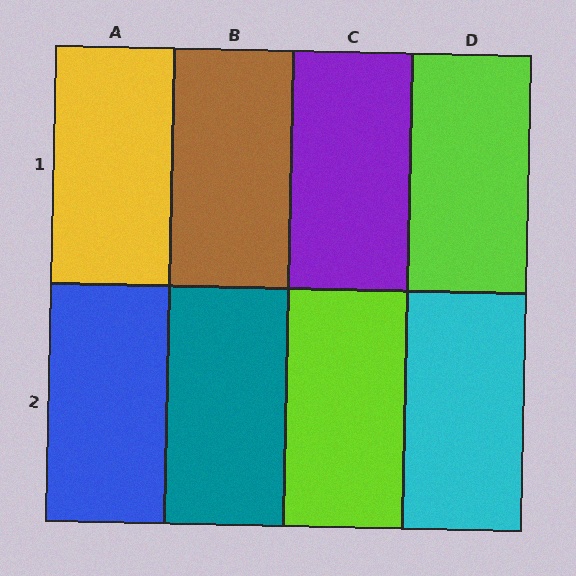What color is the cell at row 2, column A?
Blue.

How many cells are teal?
1 cell is teal.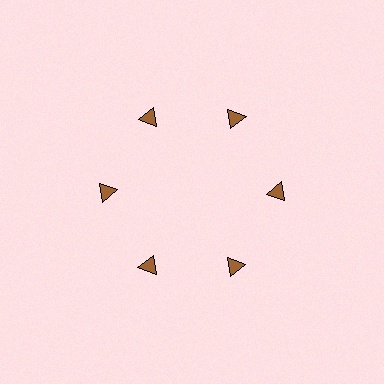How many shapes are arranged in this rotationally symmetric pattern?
There are 6 shapes, arranged in 6 groups of 1.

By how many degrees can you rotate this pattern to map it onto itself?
The pattern maps onto itself every 60 degrees of rotation.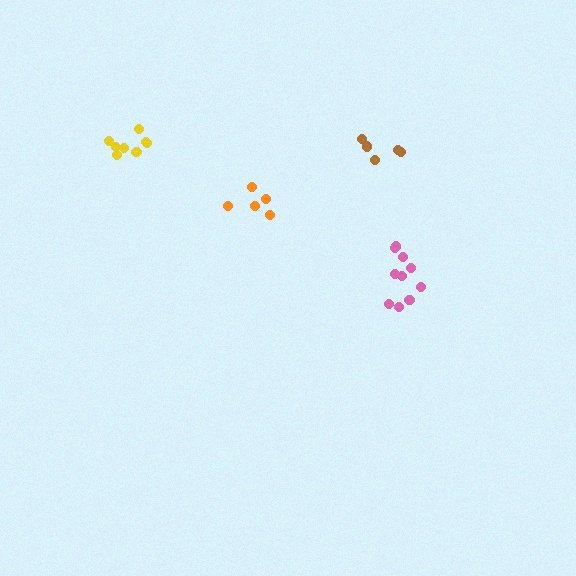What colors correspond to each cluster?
The clusters are colored: brown, pink, yellow, orange.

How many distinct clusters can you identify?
There are 4 distinct clusters.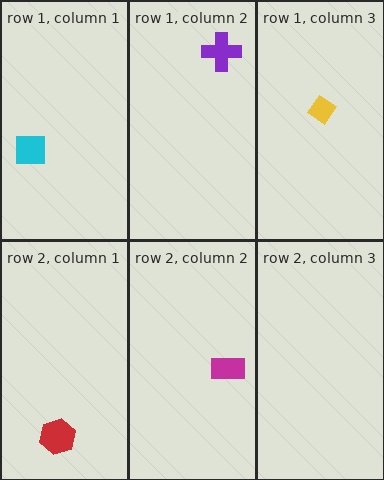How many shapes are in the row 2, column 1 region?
1.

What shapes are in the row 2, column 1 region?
The red hexagon.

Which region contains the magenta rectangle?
The row 2, column 2 region.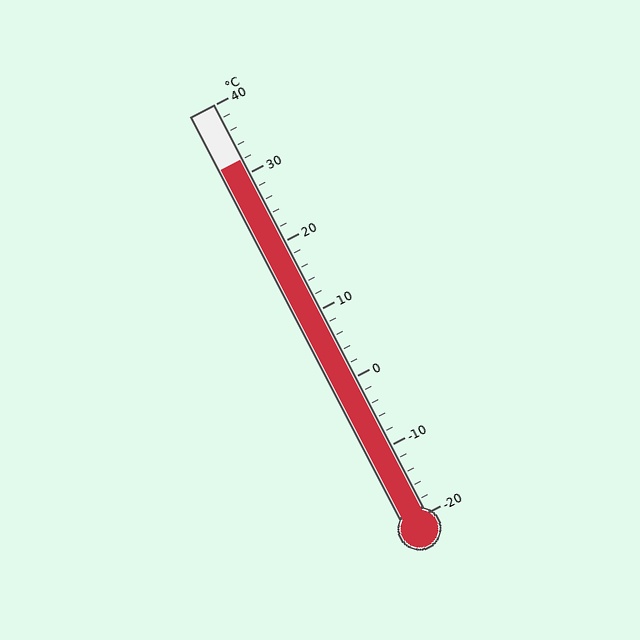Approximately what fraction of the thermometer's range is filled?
The thermometer is filled to approximately 85% of its range.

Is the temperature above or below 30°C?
The temperature is above 30°C.